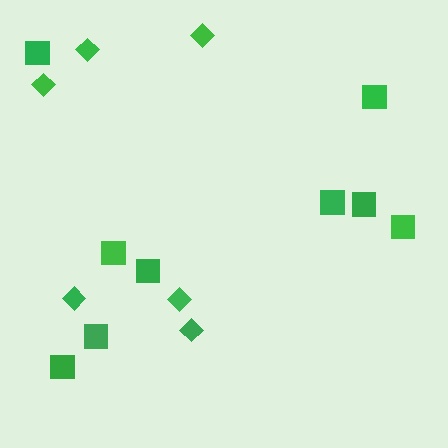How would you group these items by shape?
There are 2 groups: one group of diamonds (6) and one group of squares (9).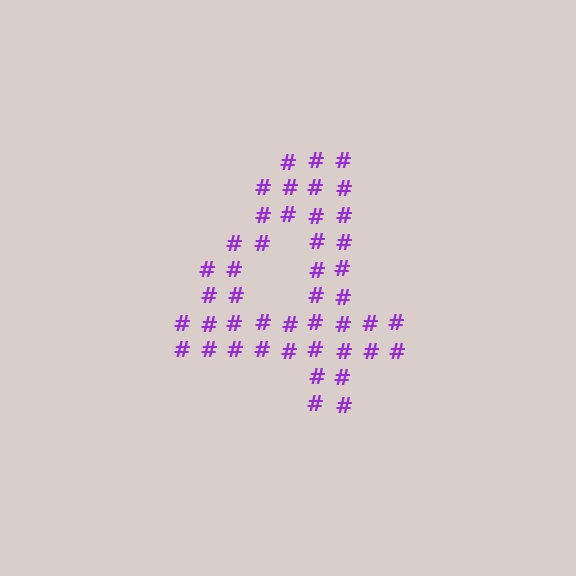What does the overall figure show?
The overall figure shows the digit 4.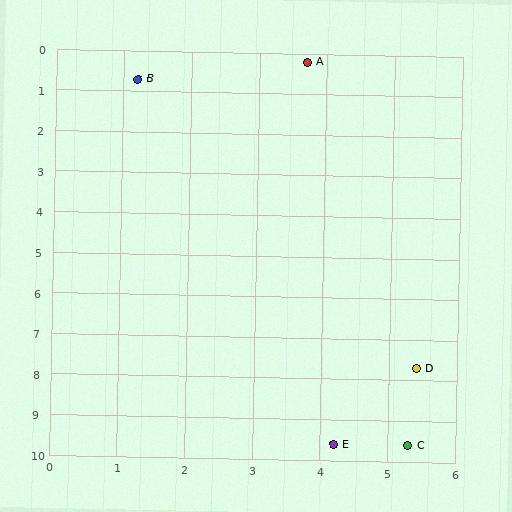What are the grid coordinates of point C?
Point C is at approximately (5.3, 9.6).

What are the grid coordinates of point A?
Point A is at approximately (3.7, 0.2).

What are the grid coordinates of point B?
Point B is at approximately (1.2, 0.7).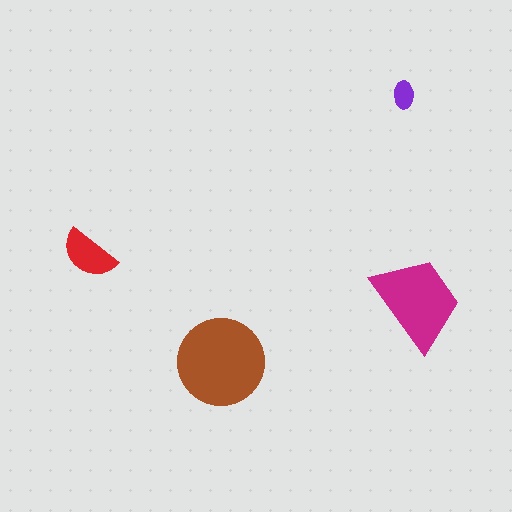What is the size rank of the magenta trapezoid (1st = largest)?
2nd.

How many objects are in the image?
There are 4 objects in the image.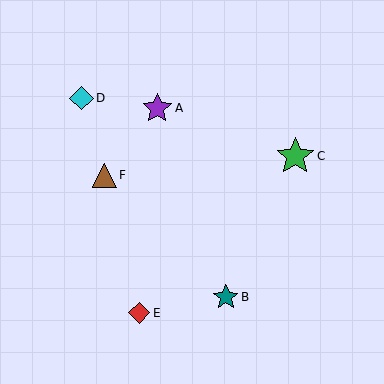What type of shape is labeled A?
Shape A is a purple star.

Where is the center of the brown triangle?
The center of the brown triangle is at (105, 175).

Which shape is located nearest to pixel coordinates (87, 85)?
The cyan diamond (labeled D) at (81, 98) is nearest to that location.